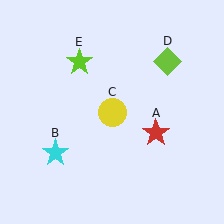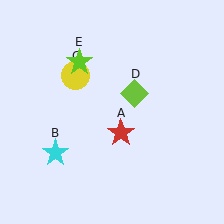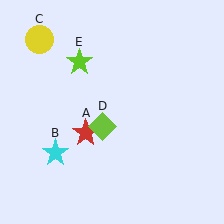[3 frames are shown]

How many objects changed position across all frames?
3 objects changed position: red star (object A), yellow circle (object C), lime diamond (object D).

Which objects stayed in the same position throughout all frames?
Cyan star (object B) and lime star (object E) remained stationary.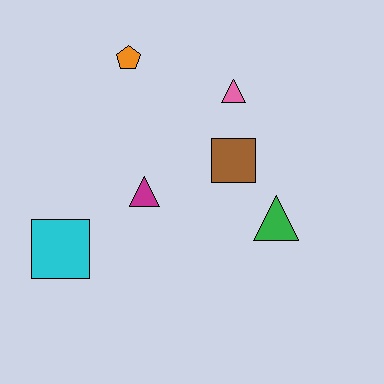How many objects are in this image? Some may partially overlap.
There are 6 objects.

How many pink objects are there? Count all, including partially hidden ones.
There is 1 pink object.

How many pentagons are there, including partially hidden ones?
There is 1 pentagon.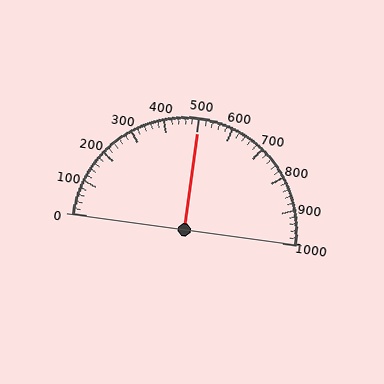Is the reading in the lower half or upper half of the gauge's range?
The reading is in the upper half of the range (0 to 1000).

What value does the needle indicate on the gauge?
The needle indicates approximately 500.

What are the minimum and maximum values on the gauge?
The gauge ranges from 0 to 1000.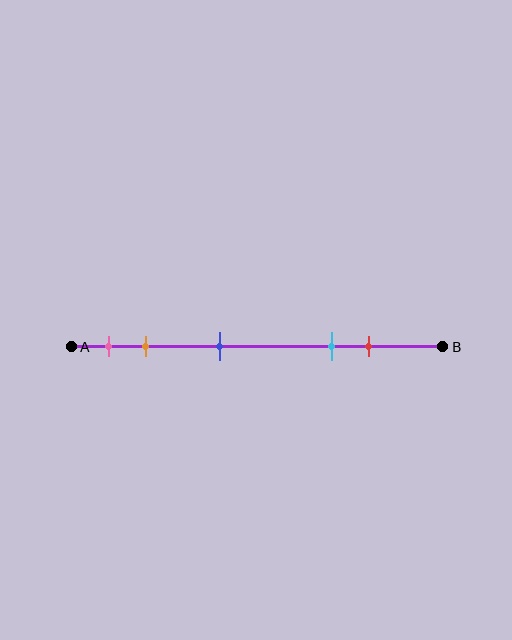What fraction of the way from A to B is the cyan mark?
The cyan mark is approximately 70% (0.7) of the way from A to B.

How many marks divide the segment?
There are 5 marks dividing the segment.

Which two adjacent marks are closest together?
The pink and orange marks are the closest adjacent pair.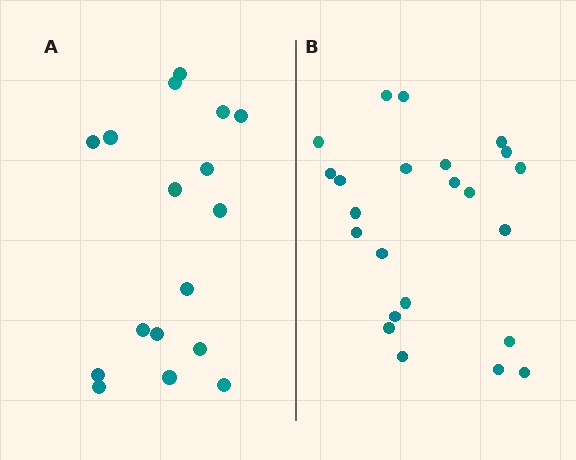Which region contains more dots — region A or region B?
Region B (the right region) has more dots.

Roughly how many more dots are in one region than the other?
Region B has about 6 more dots than region A.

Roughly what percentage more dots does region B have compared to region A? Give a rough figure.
About 35% more.